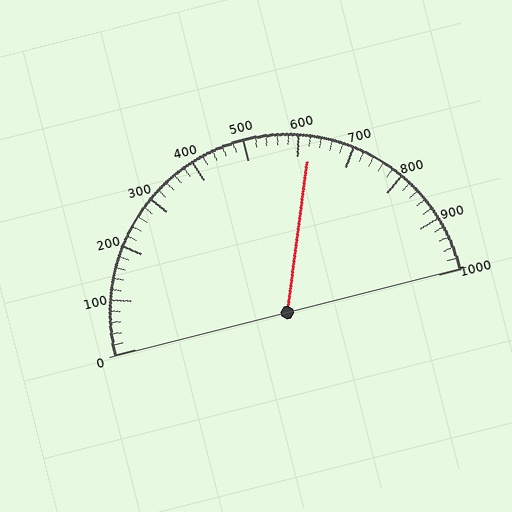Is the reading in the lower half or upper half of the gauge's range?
The reading is in the upper half of the range (0 to 1000).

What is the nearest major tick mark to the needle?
The nearest major tick mark is 600.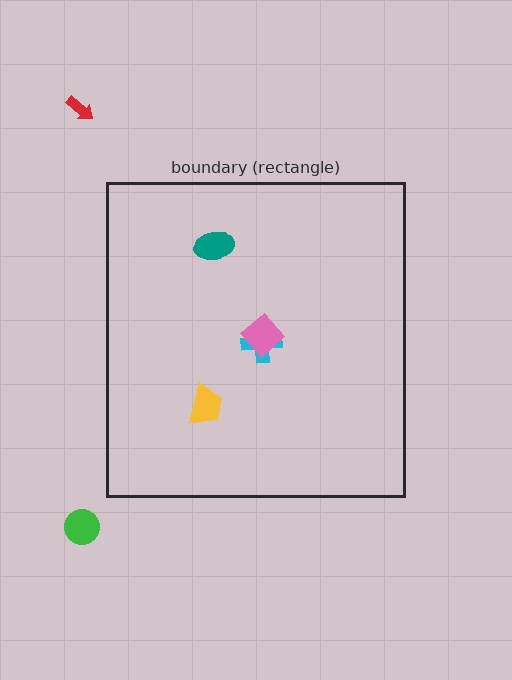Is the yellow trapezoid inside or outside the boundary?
Inside.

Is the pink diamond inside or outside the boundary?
Inside.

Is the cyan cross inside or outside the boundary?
Inside.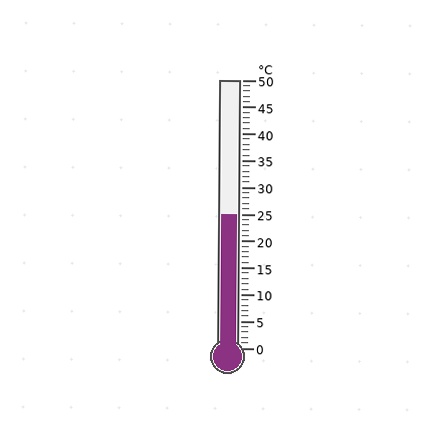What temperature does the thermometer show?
The thermometer shows approximately 25°C.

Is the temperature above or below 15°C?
The temperature is above 15°C.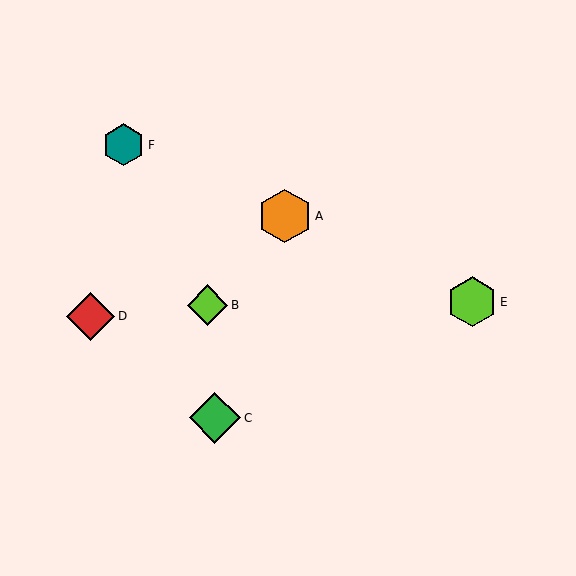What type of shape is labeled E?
Shape E is a lime hexagon.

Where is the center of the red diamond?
The center of the red diamond is at (91, 316).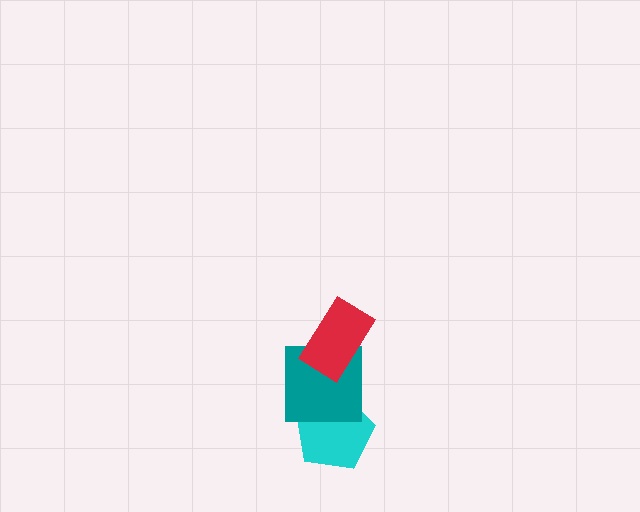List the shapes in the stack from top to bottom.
From top to bottom: the red rectangle, the teal square, the cyan pentagon.